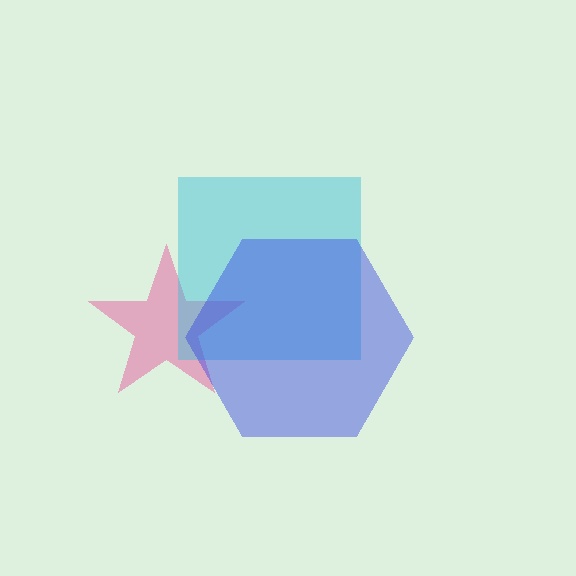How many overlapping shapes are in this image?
There are 3 overlapping shapes in the image.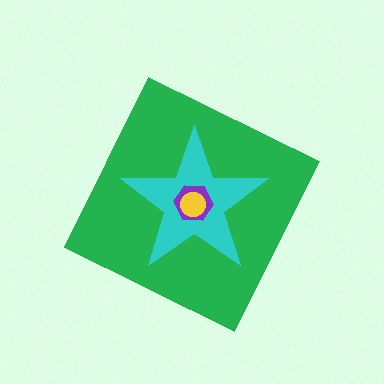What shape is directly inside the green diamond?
The cyan star.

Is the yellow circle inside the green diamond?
Yes.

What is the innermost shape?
The yellow circle.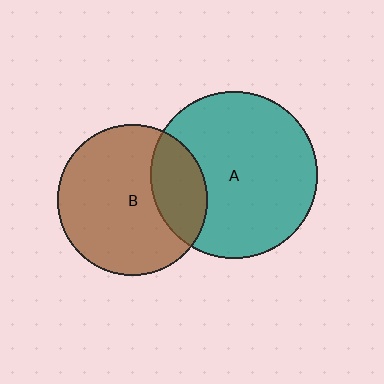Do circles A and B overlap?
Yes.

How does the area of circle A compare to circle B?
Approximately 1.2 times.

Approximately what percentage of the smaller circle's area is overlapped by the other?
Approximately 25%.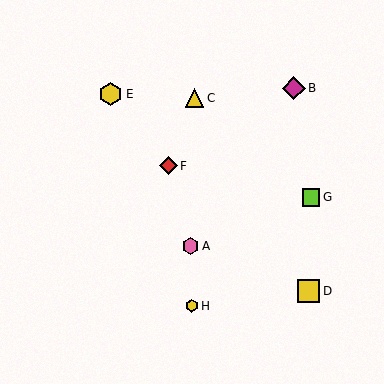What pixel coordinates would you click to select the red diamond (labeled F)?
Click at (168, 166) to select the red diamond F.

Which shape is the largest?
The yellow hexagon (labeled E) is the largest.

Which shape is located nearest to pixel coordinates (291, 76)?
The magenta diamond (labeled B) at (294, 88) is nearest to that location.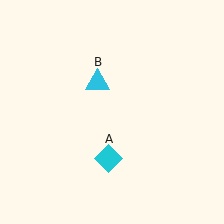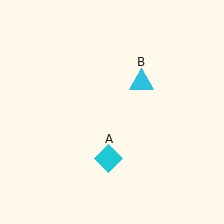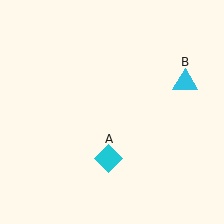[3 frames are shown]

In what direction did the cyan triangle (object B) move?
The cyan triangle (object B) moved right.